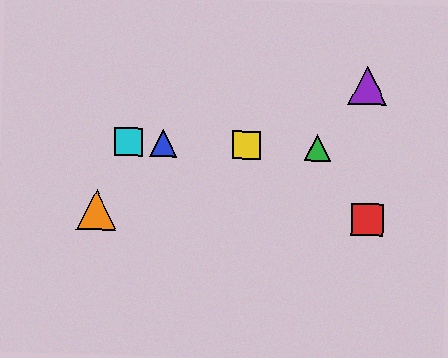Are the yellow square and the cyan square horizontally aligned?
Yes, both are at y≈145.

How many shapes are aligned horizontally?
4 shapes (the blue triangle, the green triangle, the yellow square, the cyan square) are aligned horizontally.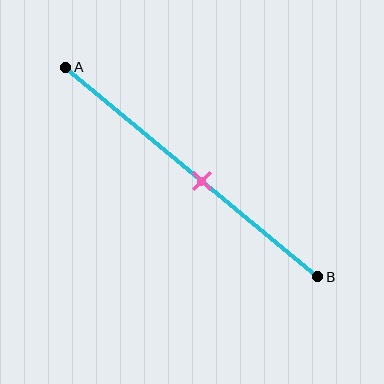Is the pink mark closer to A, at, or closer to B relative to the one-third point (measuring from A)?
The pink mark is closer to point B than the one-third point of segment AB.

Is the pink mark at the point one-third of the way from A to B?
No, the mark is at about 55% from A, not at the 33% one-third point.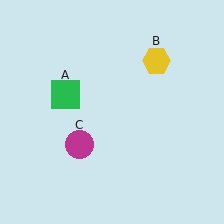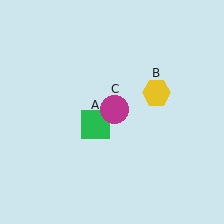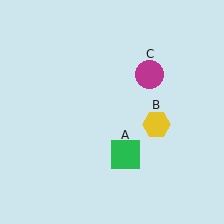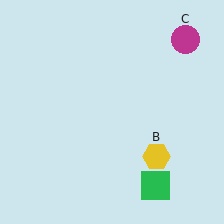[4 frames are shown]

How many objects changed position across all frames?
3 objects changed position: green square (object A), yellow hexagon (object B), magenta circle (object C).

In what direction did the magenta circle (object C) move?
The magenta circle (object C) moved up and to the right.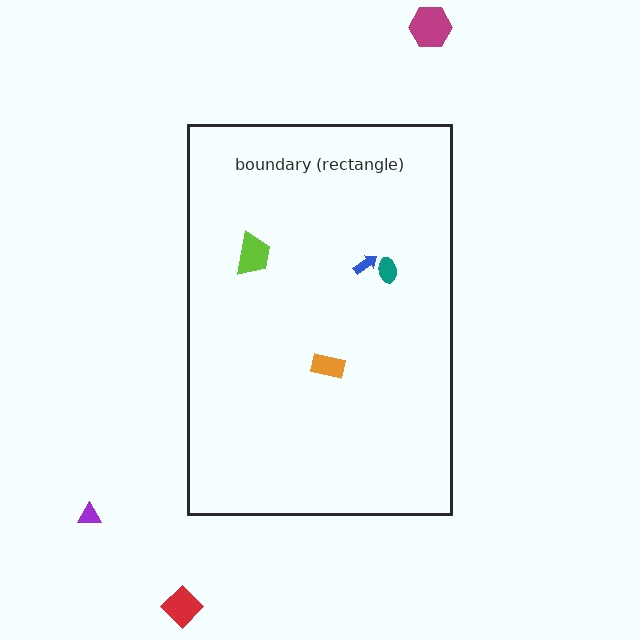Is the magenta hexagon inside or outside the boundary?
Outside.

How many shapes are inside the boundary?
4 inside, 3 outside.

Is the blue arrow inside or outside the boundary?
Inside.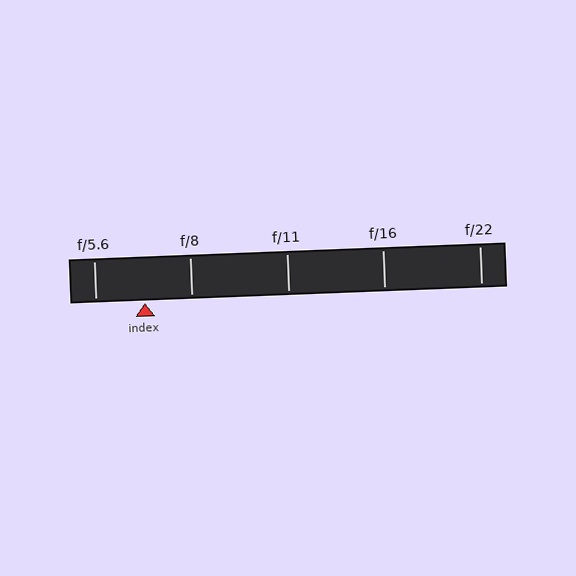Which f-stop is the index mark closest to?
The index mark is closest to f/8.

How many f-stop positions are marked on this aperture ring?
There are 5 f-stop positions marked.